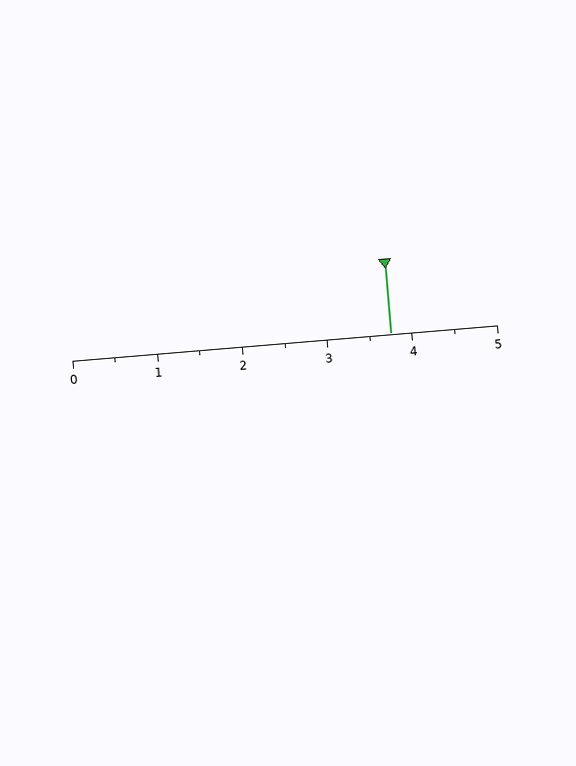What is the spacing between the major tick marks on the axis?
The major ticks are spaced 1 apart.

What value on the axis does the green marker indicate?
The marker indicates approximately 3.8.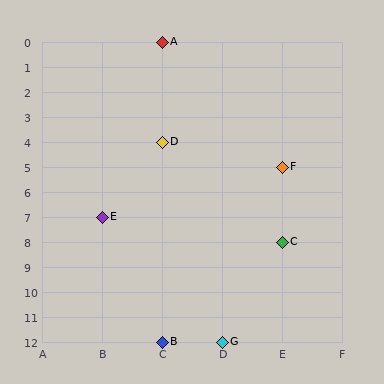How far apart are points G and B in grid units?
Points G and B are 1 column apart.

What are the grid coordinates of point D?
Point D is at grid coordinates (C, 4).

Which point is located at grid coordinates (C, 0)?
Point A is at (C, 0).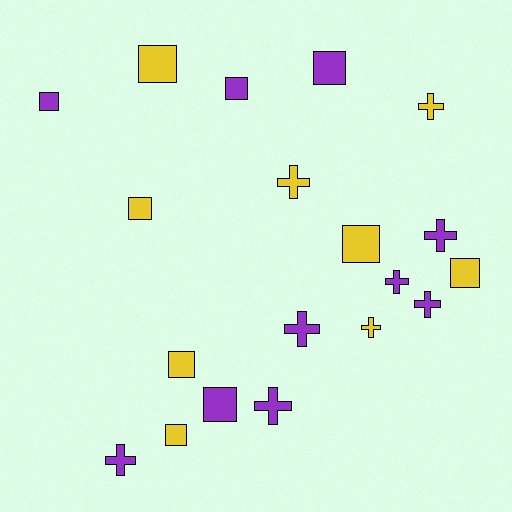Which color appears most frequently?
Purple, with 10 objects.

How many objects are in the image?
There are 19 objects.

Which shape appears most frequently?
Square, with 10 objects.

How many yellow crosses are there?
There are 3 yellow crosses.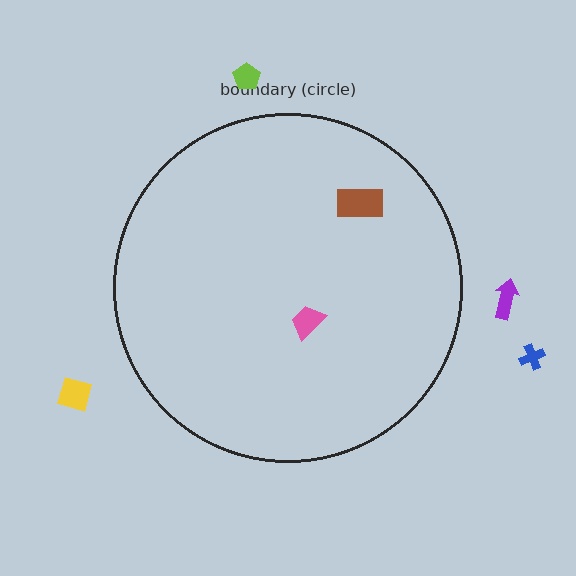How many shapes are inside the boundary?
2 inside, 4 outside.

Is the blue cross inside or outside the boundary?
Outside.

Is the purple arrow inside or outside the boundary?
Outside.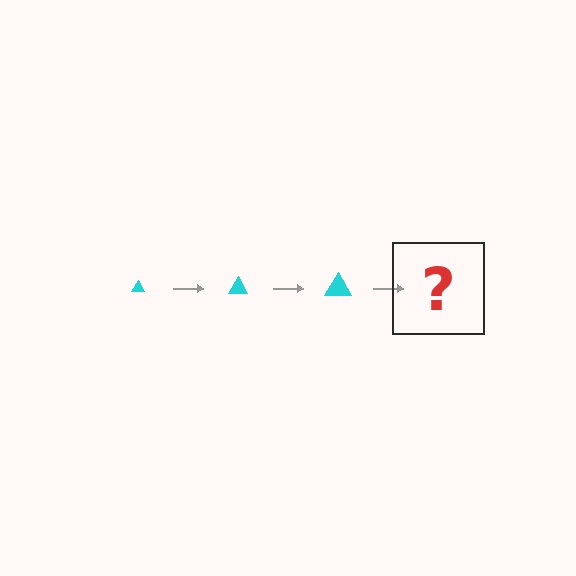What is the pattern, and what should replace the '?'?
The pattern is that the triangle gets progressively larger each step. The '?' should be a cyan triangle, larger than the previous one.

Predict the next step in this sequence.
The next step is a cyan triangle, larger than the previous one.